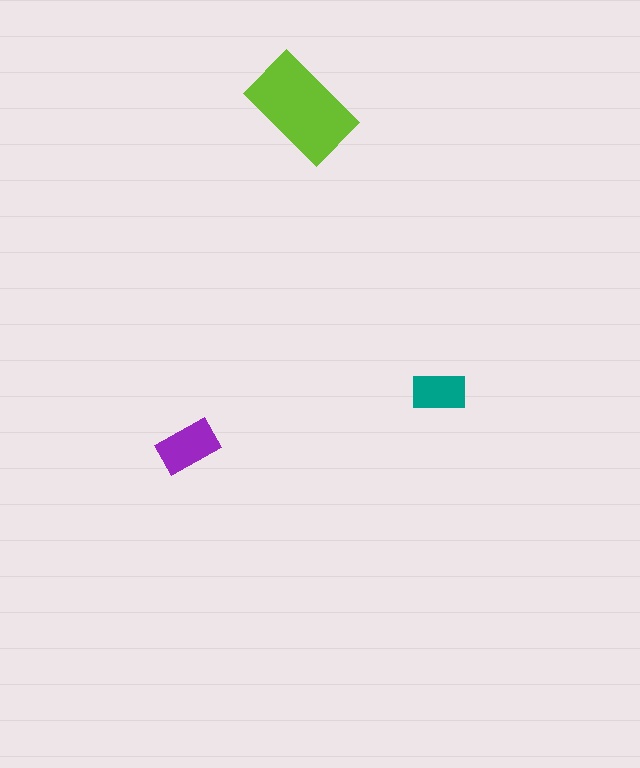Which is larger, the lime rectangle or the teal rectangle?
The lime one.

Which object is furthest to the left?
The purple rectangle is leftmost.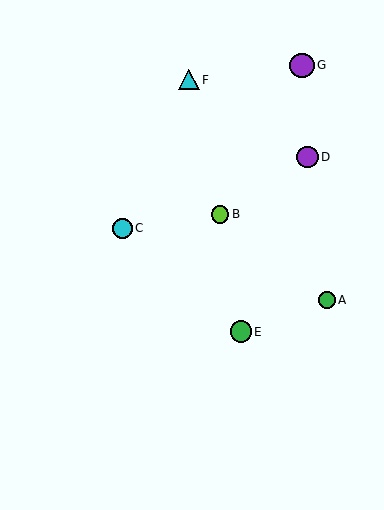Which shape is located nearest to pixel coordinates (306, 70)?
The purple circle (labeled G) at (302, 65) is nearest to that location.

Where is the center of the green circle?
The center of the green circle is at (327, 300).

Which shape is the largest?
The purple circle (labeled G) is the largest.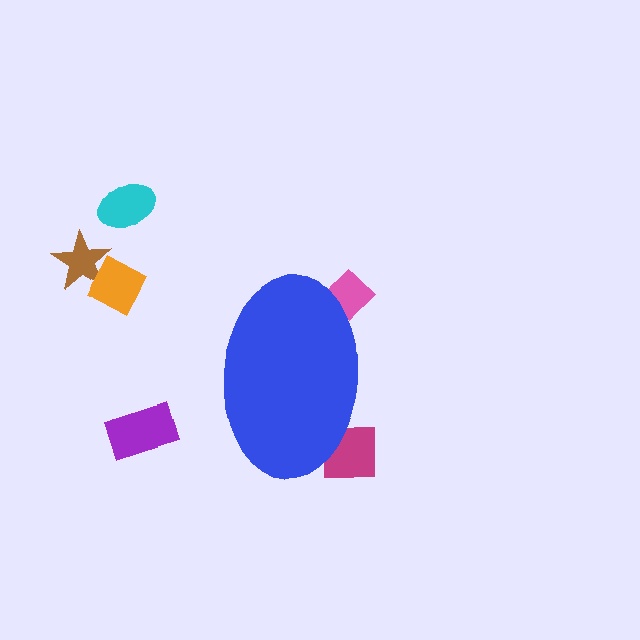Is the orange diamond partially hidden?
No, the orange diamond is fully visible.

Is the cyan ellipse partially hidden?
No, the cyan ellipse is fully visible.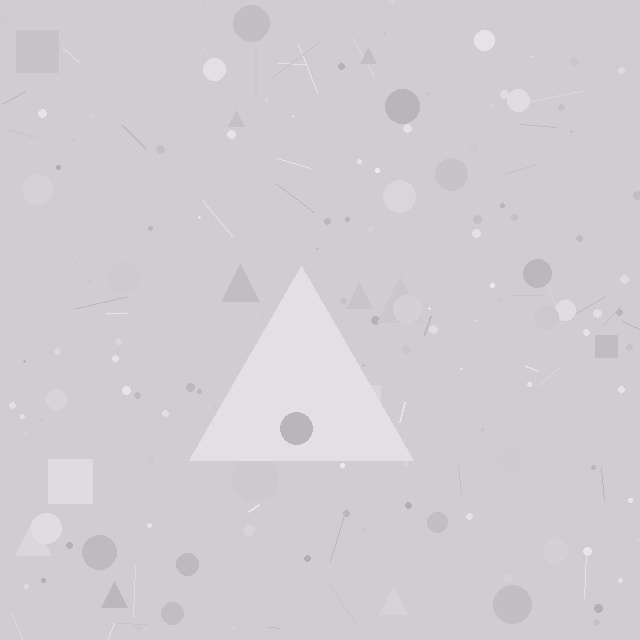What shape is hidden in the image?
A triangle is hidden in the image.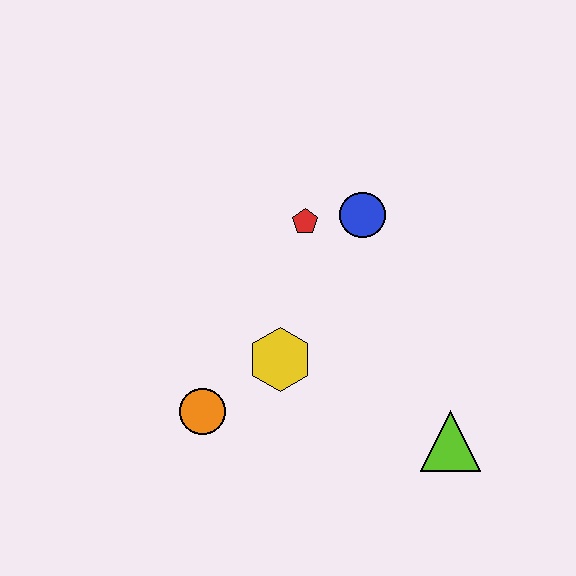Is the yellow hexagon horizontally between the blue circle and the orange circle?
Yes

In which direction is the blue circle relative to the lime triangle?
The blue circle is above the lime triangle.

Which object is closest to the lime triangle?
The yellow hexagon is closest to the lime triangle.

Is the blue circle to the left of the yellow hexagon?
No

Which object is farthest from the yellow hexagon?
The lime triangle is farthest from the yellow hexagon.